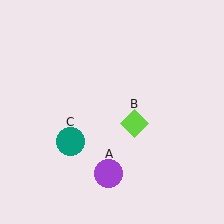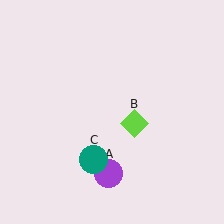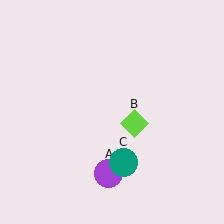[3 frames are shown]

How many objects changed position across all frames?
1 object changed position: teal circle (object C).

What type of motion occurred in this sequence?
The teal circle (object C) rotated counterclockwise around the center of the scene.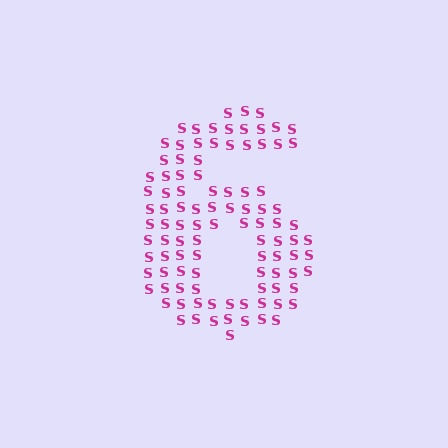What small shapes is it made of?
It is made of small letter S's.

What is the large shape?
The large shape is the digit 6.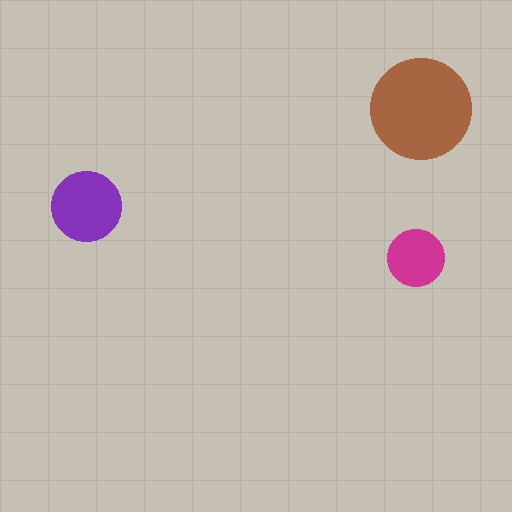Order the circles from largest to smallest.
the brown one, the purple one, the magenta one.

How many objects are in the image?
There are 3 objects in the image.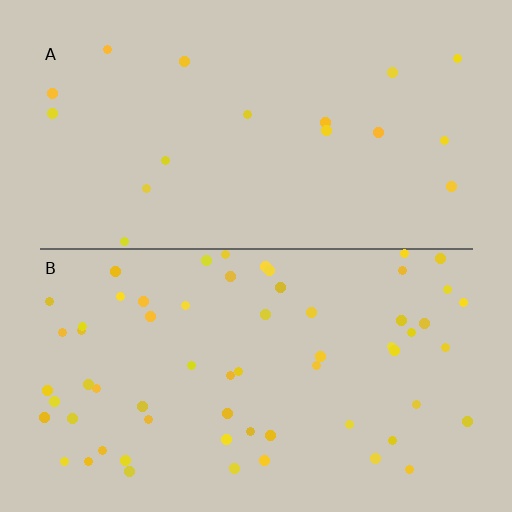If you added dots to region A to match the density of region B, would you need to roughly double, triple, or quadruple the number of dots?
Approximately quadruple.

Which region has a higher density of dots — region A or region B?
B (the bottom).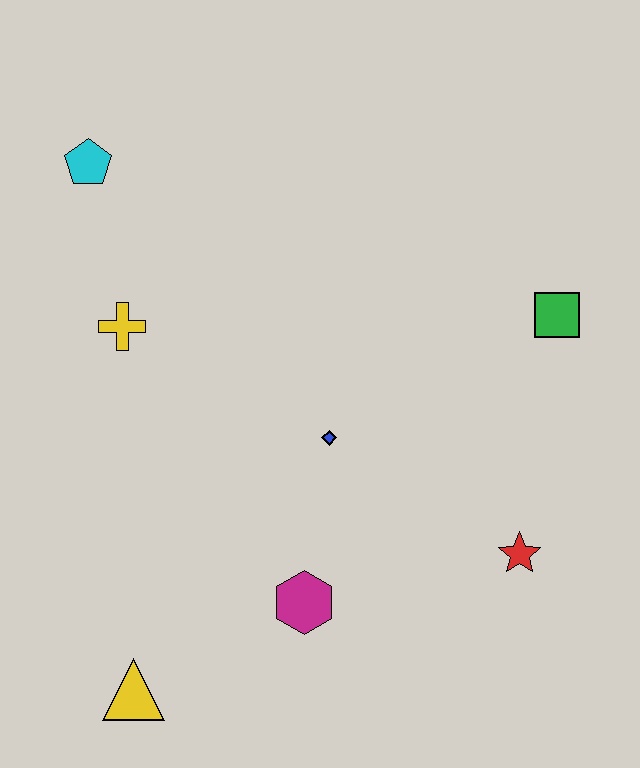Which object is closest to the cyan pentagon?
The yellow cross is closest to the cyan pentagon.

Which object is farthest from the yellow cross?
The red star is farthest from the yellow cross.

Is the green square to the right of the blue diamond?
Yes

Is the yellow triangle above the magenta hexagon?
No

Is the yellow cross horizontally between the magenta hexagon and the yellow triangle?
No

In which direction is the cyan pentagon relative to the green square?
The cyan pentagon is to the left of the green square.